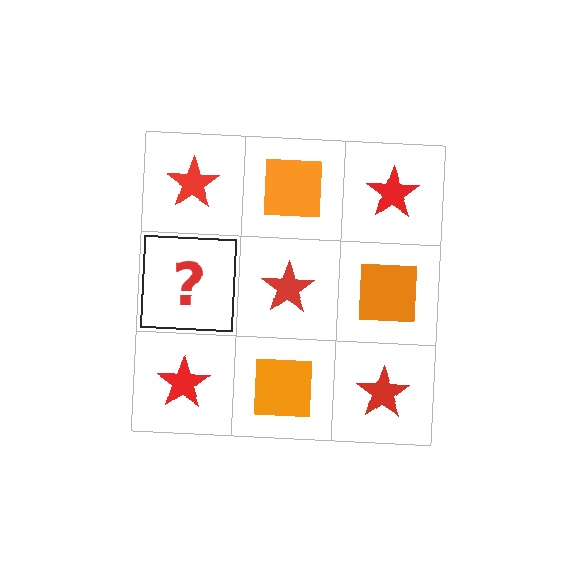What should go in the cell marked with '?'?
The missing cell should contain an orange square.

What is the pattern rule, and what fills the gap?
The rule is that it alternates red star and orange square in a checkerboard pattern. The gap should be filled with an orange square.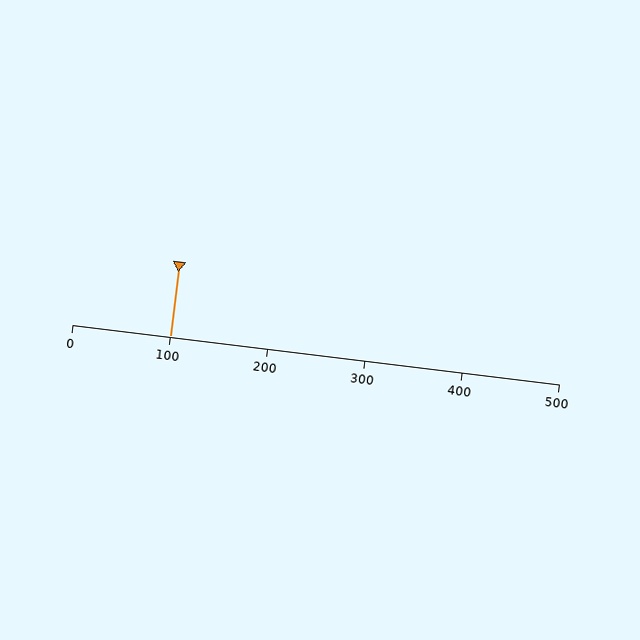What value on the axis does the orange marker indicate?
The marker indicates approximately 100.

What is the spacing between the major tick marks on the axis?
The major ticks are spaced 100 apart.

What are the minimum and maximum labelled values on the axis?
The axis runs from 0 to 500.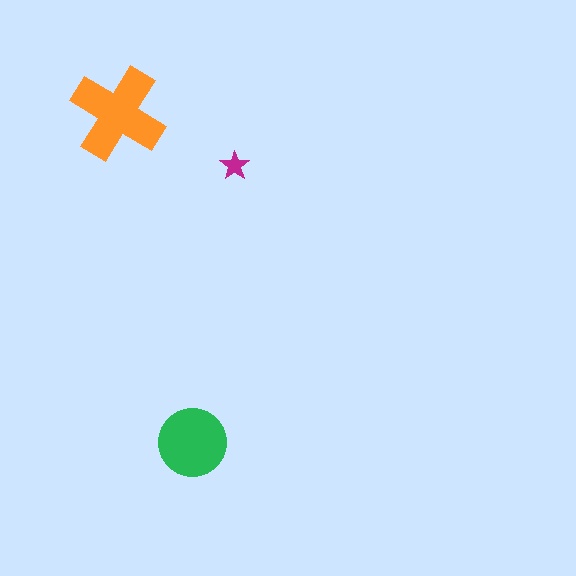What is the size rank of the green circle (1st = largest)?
2nd.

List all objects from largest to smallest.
The orange cross, the green circle, the magenta star.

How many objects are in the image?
There are 3 objects in the image.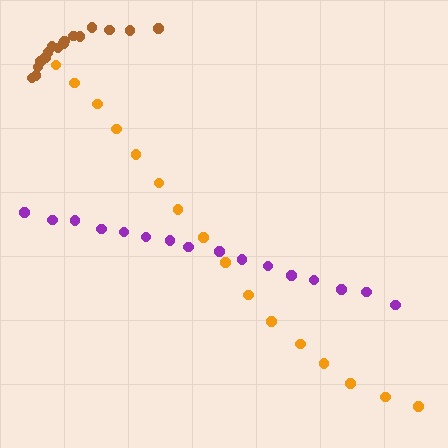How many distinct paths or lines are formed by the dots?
There are 3 distinct paths.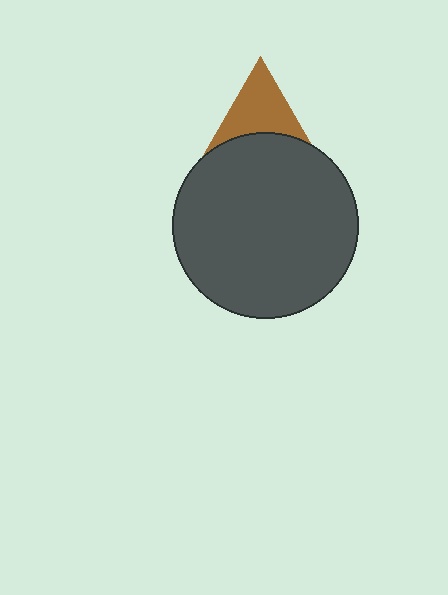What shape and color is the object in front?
The object in front is a dark gray circle.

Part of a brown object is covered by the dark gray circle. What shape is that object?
It is a triangle.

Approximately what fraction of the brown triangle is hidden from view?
Roughly 54% of the brown triangle is hidden behind the dark gray circle.